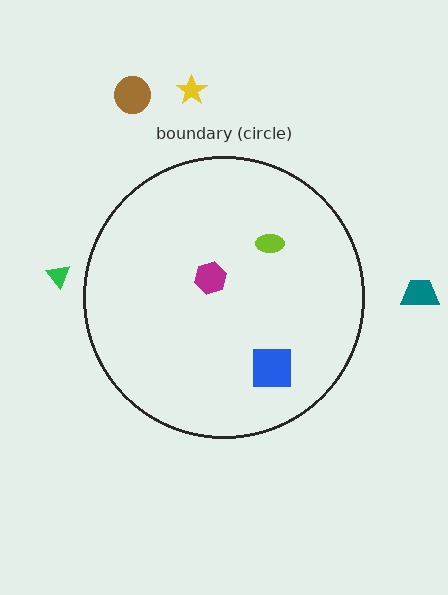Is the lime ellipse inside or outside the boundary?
Inside.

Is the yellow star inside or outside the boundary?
Outside.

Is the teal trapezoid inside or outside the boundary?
Outside.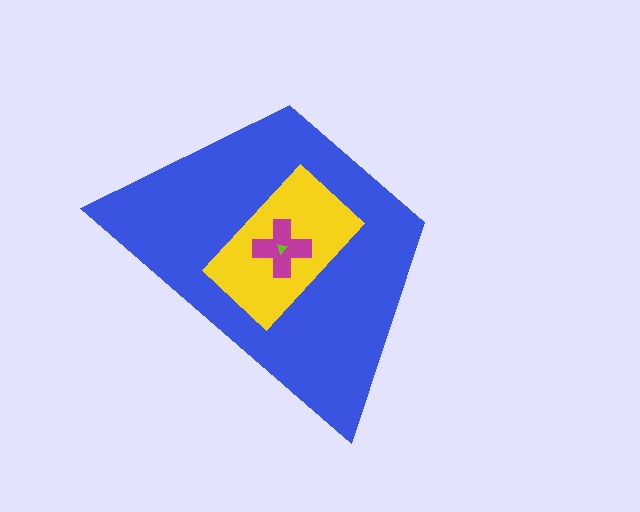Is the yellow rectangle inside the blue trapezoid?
Yes.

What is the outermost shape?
The blue trapezoid.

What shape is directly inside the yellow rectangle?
The magenta cross.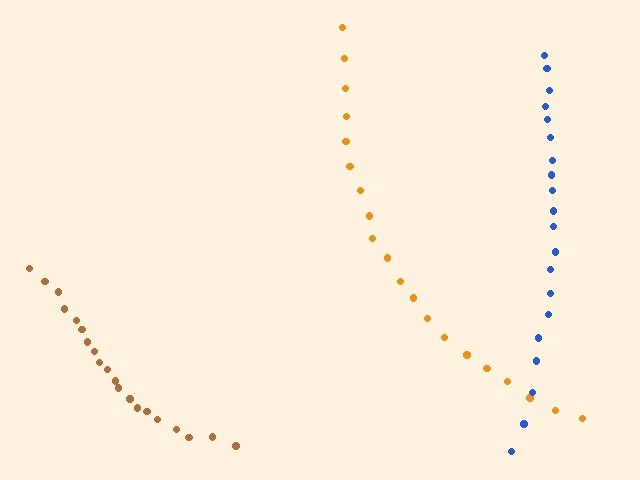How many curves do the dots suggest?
There are 3 distinct paths.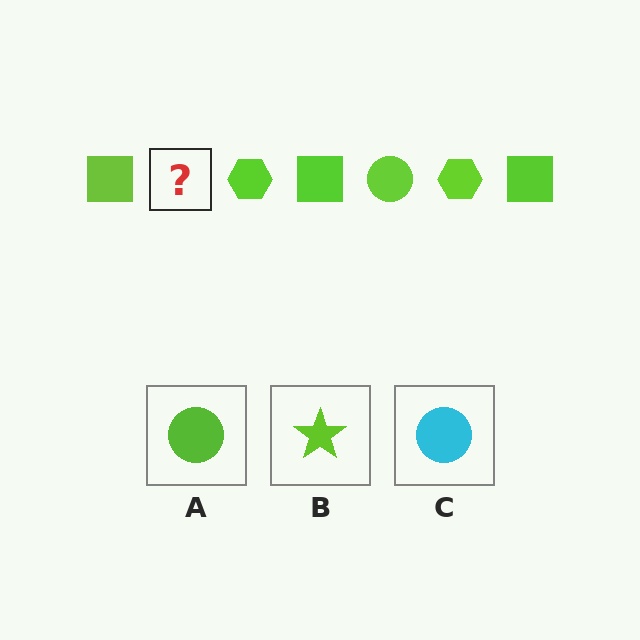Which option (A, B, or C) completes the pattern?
A.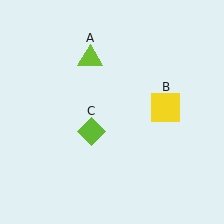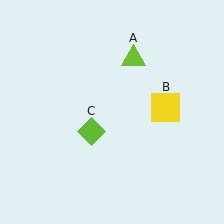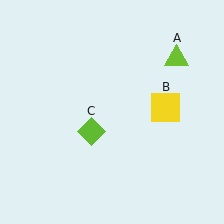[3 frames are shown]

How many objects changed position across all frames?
1 object changed position: lime triangle (object A).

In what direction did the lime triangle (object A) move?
The lime triangle (object A) moved right.